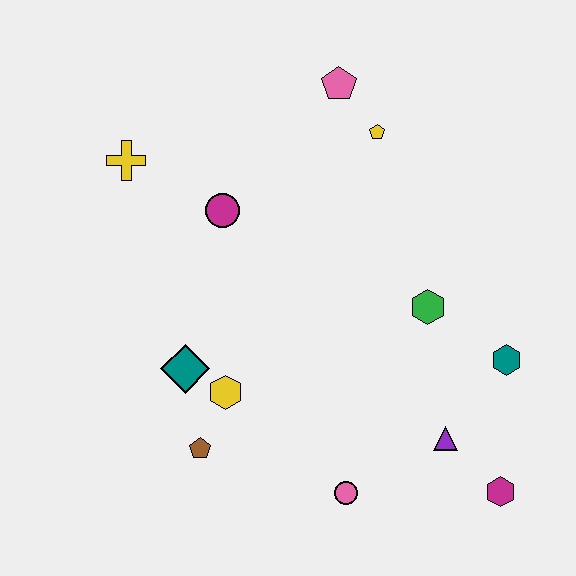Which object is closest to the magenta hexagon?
The purple triangle is closest to the magenta hexagon.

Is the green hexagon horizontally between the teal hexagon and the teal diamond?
Yes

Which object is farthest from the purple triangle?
The yellow cross is farthest from the purple triangle.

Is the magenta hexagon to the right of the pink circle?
Yes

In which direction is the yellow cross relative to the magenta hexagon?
The yellow cross is to the left of the magenta hexagon.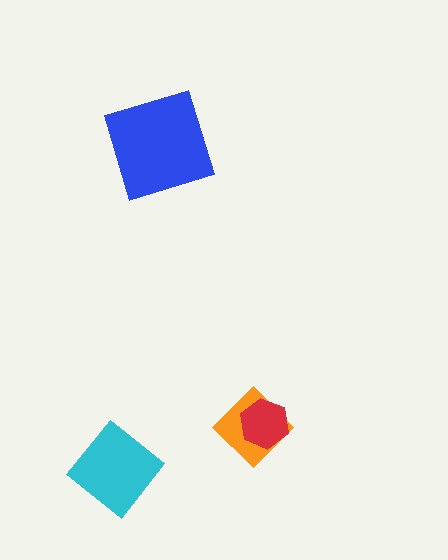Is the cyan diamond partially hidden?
No, no other shape covers it.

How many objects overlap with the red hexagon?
1 object overlaps with the red hexagon.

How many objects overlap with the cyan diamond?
0 objects overlap with the cyan diamond.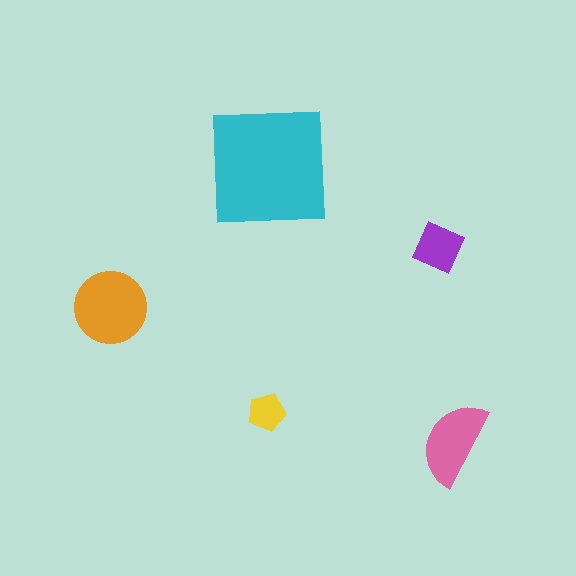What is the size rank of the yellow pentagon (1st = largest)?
5th.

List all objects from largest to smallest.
The cyan square, the orange circle, the pink semicircle, the purple diamond, the yellow pentagon.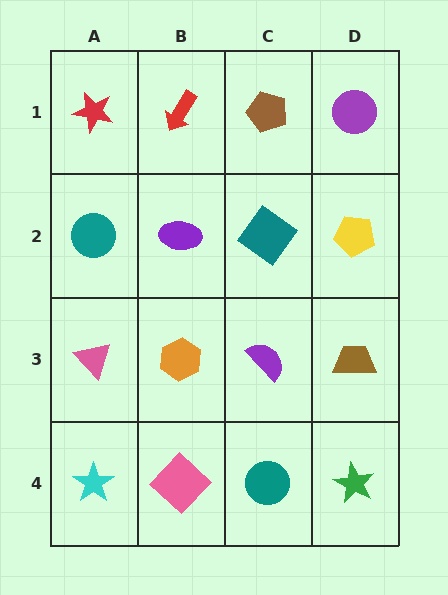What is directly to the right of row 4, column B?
A teal circle.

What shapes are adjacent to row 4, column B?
An orange hexagon (row 3, column B), a cyan star (row 4, column A), a teal circle (row 4, column C).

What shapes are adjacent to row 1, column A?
A teal circle (row 2, column A), a red arrow (row 1, column B).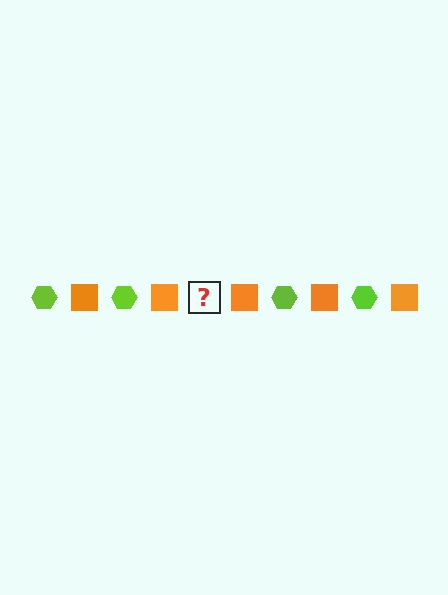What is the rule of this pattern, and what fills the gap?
The rule is that the pattern alternates between lime hexagon and orange square. The gap should be filled with a lime hexagon.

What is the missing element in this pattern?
The missing element is a lime hexagon.